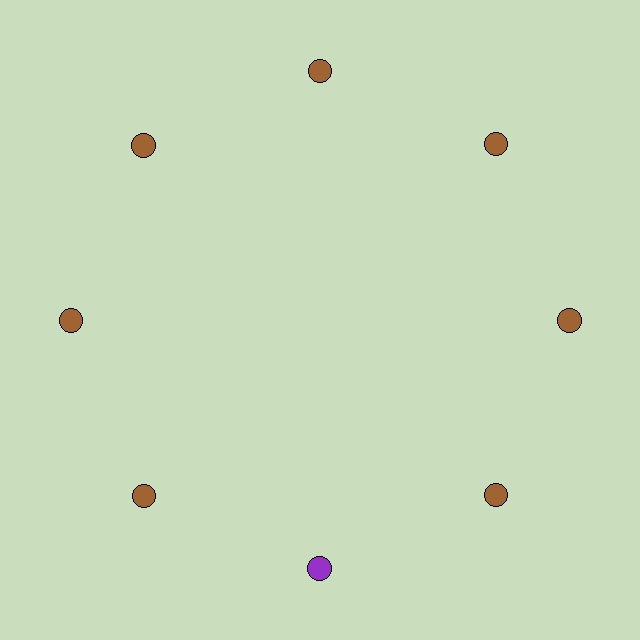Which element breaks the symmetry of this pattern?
The purple circle at roughly the 6 o'clock position breaks the symmetry. All other shapes are brown circles.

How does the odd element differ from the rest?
It has a different color: purple instead of brown.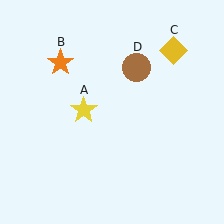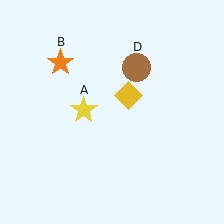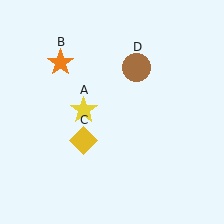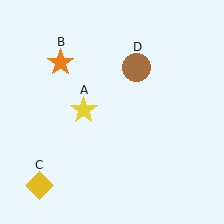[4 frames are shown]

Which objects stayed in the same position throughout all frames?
Yellow star (object A) and orange star (object B) and brown circle (object D) remained stationary.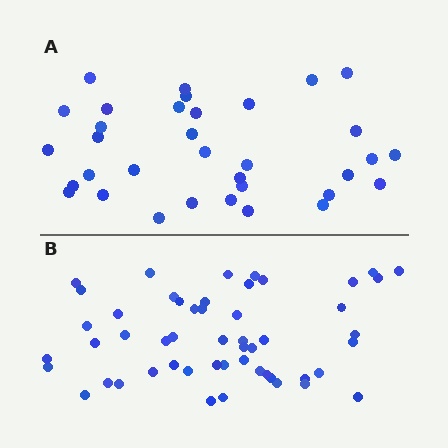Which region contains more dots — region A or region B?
Region B (the bottom region) has more dots.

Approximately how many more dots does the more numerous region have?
Region B has approximately 20 more dots than region A.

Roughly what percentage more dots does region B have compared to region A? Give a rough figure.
About 55% more.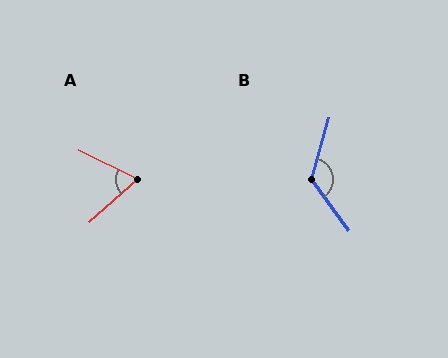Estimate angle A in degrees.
Approximately 68 degrees.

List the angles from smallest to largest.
A (68°), B (128°).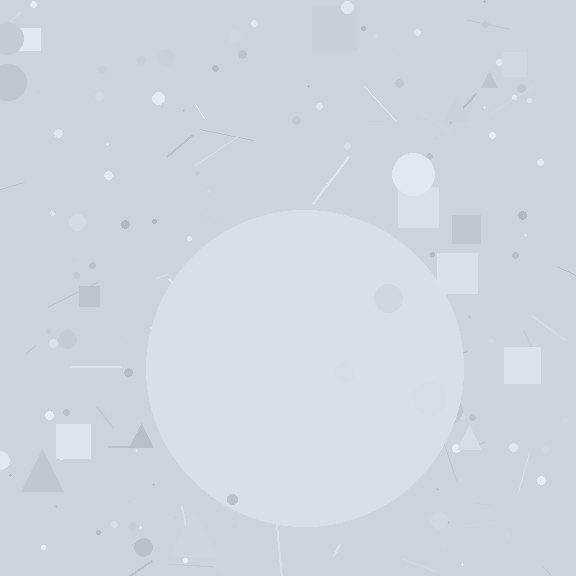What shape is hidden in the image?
A circle is hidden in the image.